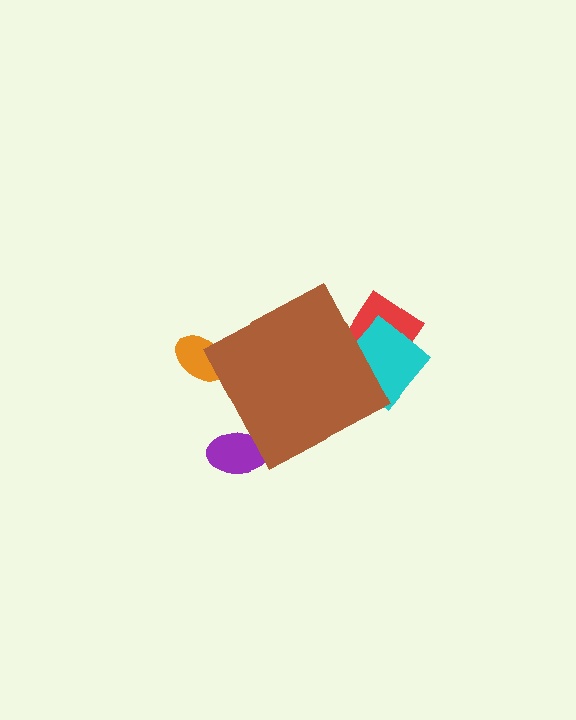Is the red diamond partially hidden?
Yes, the red diamond is partially hidden behind the brown diamond.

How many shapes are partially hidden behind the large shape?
4 shapes are partially hidden.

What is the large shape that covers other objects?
A brown diamond.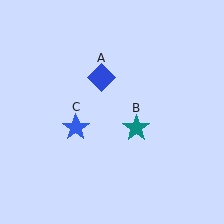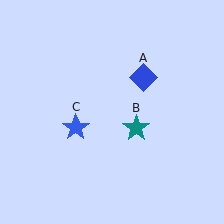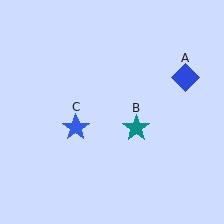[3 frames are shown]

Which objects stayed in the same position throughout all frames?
Teal star (object B) and blue star (object C) remained stationary.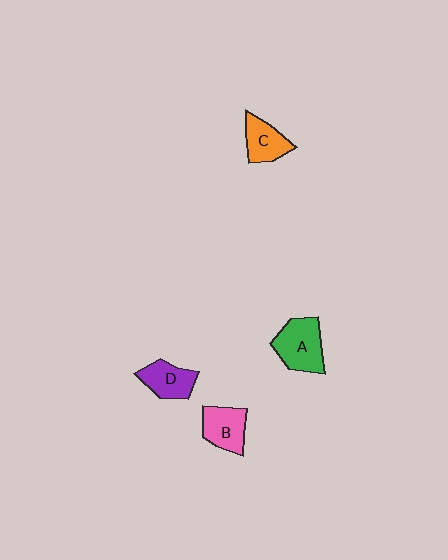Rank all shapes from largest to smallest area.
From largest to smallest: A (green), B (pink), D (purple), C (orange).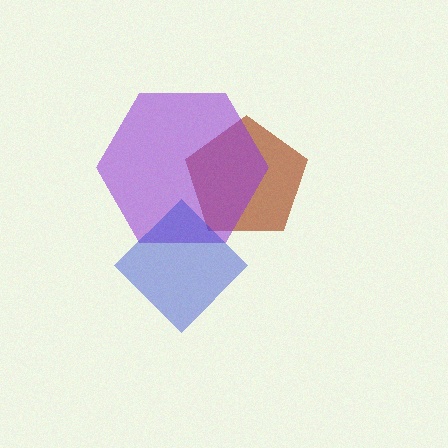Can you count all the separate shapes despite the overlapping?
Yes, there are 3 separate shapes.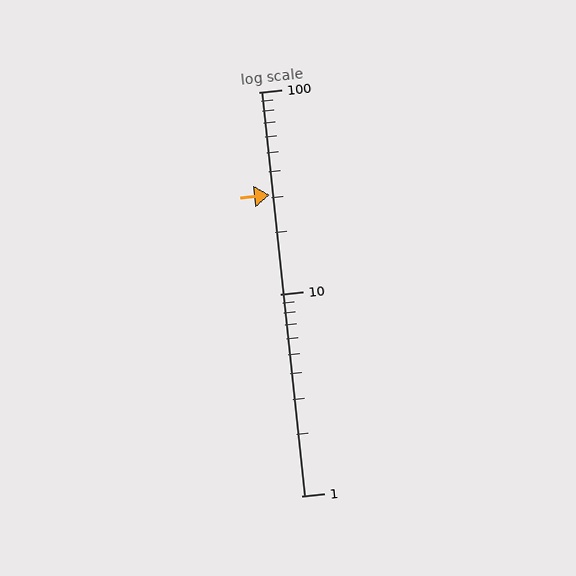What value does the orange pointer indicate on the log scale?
The pointer indicates approximately 31.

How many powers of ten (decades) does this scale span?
The scale spans 2 decades, from 1 to 100.